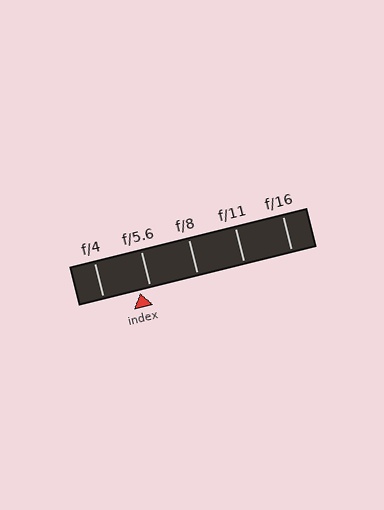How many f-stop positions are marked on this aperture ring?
There are 5 f-stop positions marked.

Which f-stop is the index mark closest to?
The index mark is closest to f/5.6.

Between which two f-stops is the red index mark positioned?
The index mark is between f/4 and f/5.6.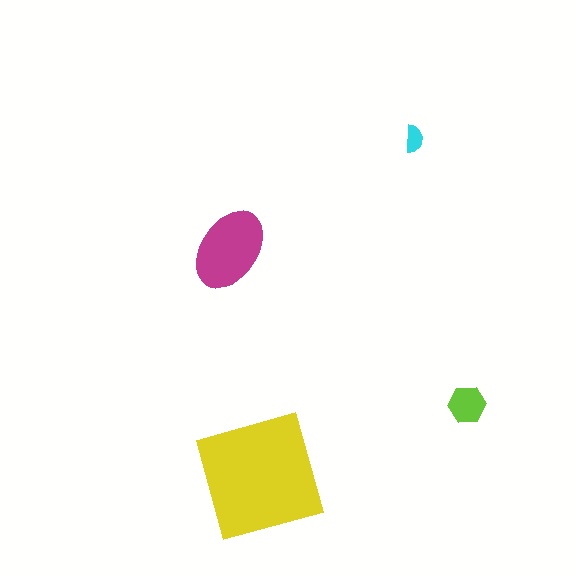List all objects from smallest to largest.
The cyan semicircle, the lime hexagon, the magenta ellipse, the yellow square.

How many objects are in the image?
There are 4 objects in the image.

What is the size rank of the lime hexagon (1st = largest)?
3rd.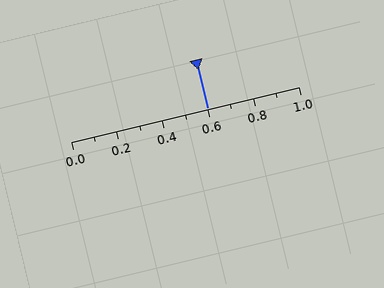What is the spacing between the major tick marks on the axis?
The major ticks are spaced 0.2 apart.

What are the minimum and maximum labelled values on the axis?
The axis runs from 0.0 to 1.0.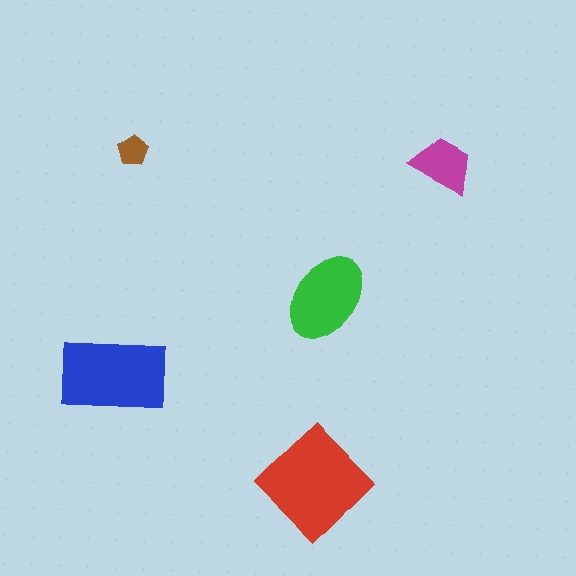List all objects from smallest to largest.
The brown pentagon, the magenta trapezoid, the green ellipse, the blue rectangle, the red diamond.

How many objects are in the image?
There are 5 objects in the image.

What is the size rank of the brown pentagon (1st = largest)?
5th.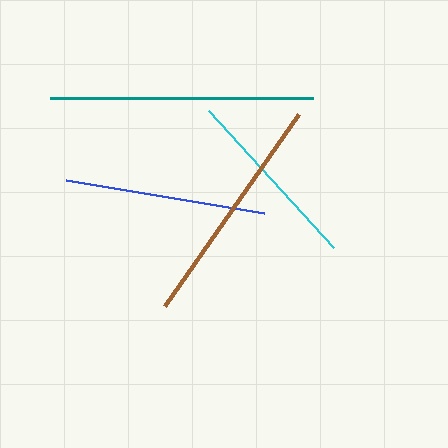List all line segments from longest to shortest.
From longest to shortest: teal, brown, blue, cyan.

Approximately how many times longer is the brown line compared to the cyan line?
The brown line is approximately 1.3 times the length of the cyan line.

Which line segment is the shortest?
The cyan line is the shortest at approximately 186 pixels.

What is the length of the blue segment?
The blue segment is approximately 201 pixels long.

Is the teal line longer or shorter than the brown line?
The teal line is longer than the brown line.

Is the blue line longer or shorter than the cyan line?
The blue line is longer than the cyan line.